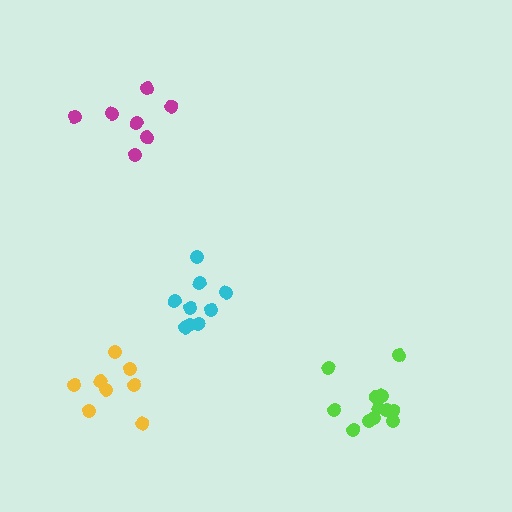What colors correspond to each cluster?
The clusters are colored: magenta, cyan, lime, yellow.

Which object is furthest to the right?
The lime cluster is rightmost.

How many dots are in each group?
Group 1: 7 dots, Group 2: 9 dots, Group 3: 12 dots, Group 4: 8 dots (36 total).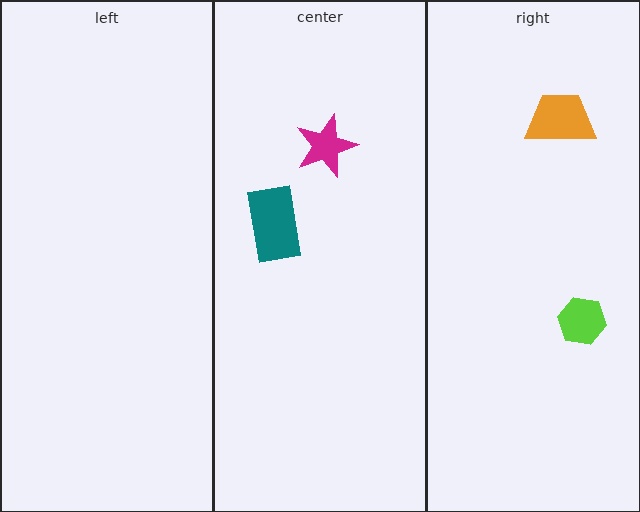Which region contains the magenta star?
The center region.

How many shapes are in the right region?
2.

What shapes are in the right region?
The orange trapezoid, the lime hexagon.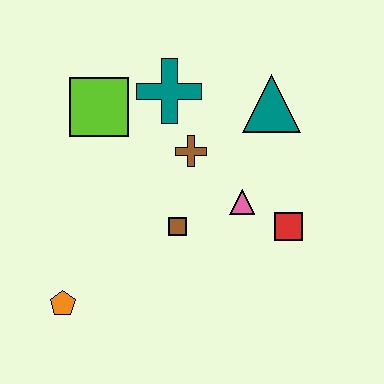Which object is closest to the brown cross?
The teal cross is closest to the brown cross.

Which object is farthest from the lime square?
The red square is farthest from the lime square.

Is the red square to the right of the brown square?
Yes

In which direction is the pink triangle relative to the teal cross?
The pink triangle is below the teal cross.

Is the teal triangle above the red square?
Yes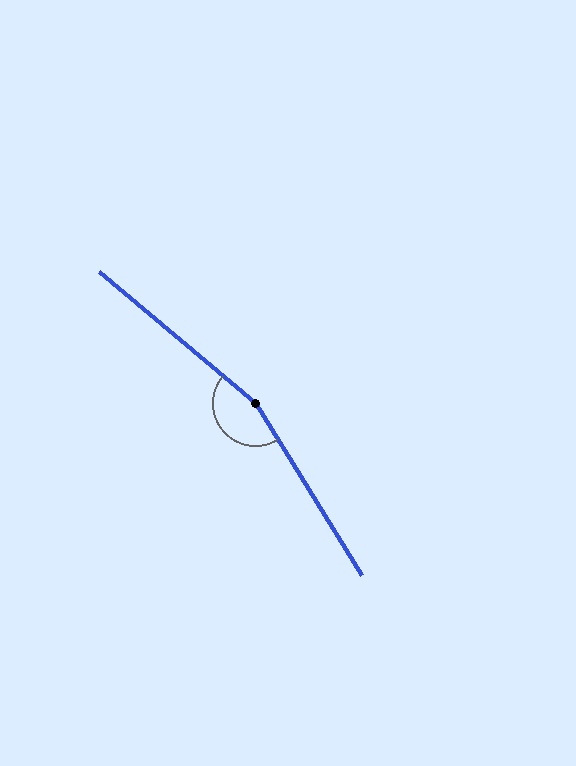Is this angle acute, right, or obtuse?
It is obtuse.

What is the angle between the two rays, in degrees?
Approximately 162 degrees.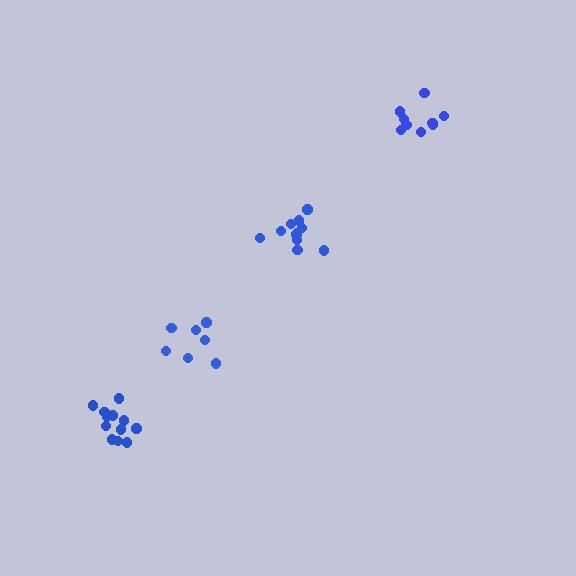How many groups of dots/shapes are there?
There are 4 groups.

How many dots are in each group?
Group 1: 10 dots, Group 2: 12 dots, Group 3: 11 dots, Group 4: 7 dots (40 total).